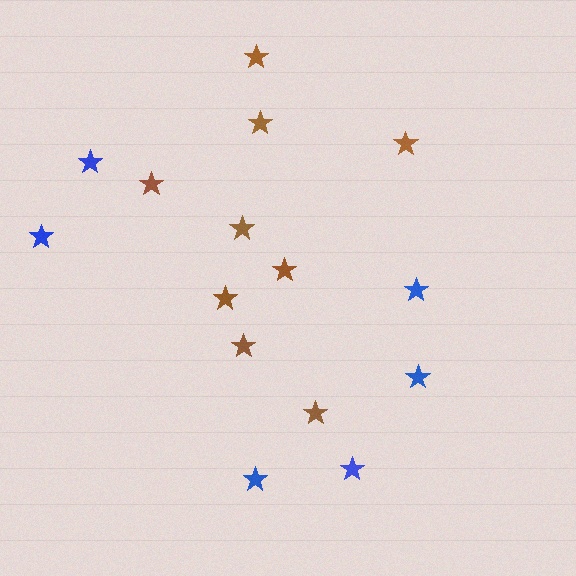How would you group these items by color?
There are 2 groups: one group of brown stars (9) and one group of blue stars (6).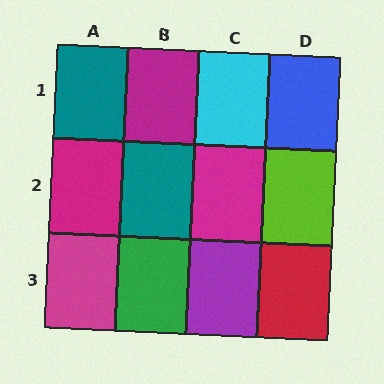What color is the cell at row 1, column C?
Cyan.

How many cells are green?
1 cell is green.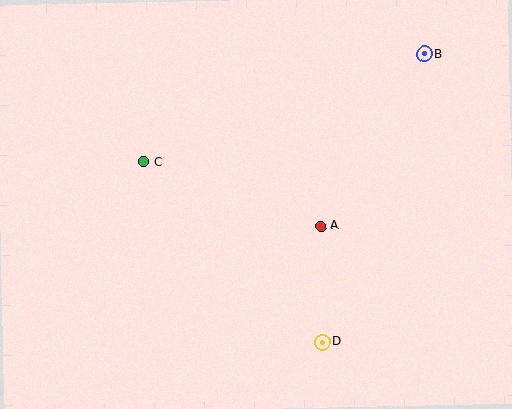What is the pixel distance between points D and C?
The distance between D and C is 253 pixels.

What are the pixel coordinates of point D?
Point D is at (322, 342).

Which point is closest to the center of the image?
Point A at (321, 226) is closest to the center.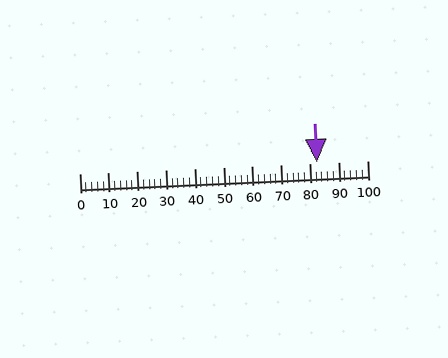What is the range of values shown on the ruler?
The ruler shows values from 0 to 100.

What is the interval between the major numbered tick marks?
The major tick marks are spaced 10 units apart.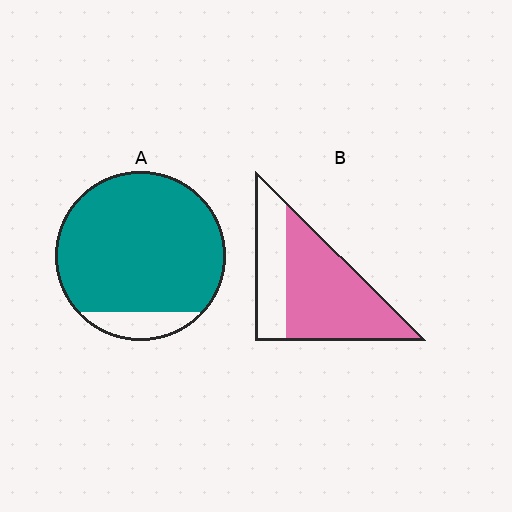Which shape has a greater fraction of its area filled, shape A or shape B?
Shape A.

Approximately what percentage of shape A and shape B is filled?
A is approximately 90% and B is approximately 65%.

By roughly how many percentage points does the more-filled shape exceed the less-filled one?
By roughly 20 percentage points (A over B).